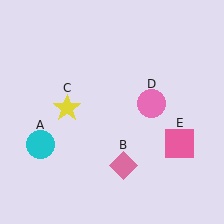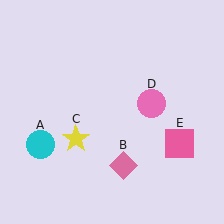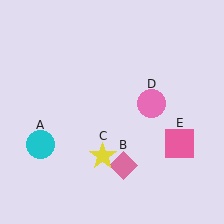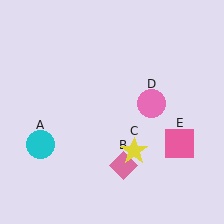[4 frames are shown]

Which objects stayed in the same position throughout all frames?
Cyan circle (object A) and pink diamond (object B) and pink circle (object D) and pink square (object E) remained stationary.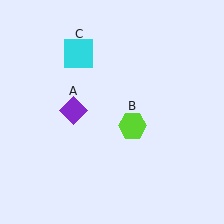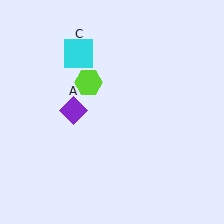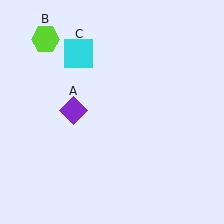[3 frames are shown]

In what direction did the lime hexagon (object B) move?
The lime hexagon (object B) moved up and to the left.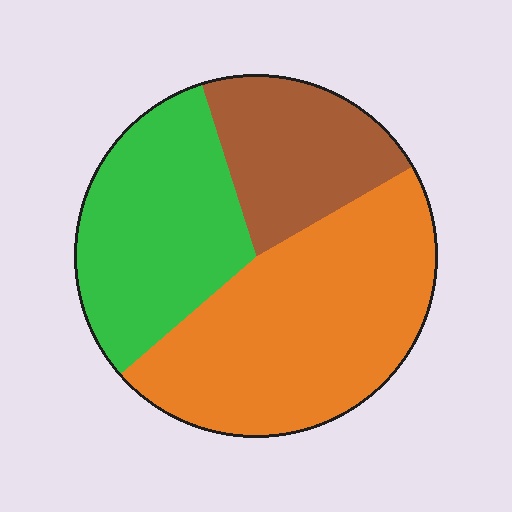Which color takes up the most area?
Orange, at roughly 45%.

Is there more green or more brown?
Green.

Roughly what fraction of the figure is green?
Green takes up between a quarter and a half of the figure.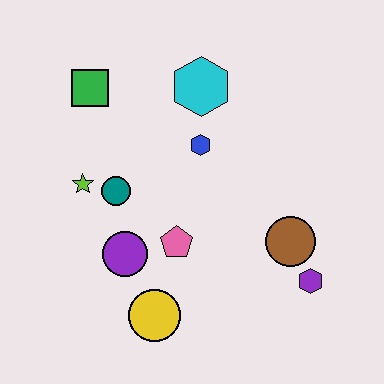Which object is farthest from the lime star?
The purple hexagon is farthest from the lime star.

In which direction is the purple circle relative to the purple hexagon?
The purple circle is to the left of the purple hexagon.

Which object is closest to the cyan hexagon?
The blue hexagon is closest to the cyan hexagon.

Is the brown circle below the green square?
Yes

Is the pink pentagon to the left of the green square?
No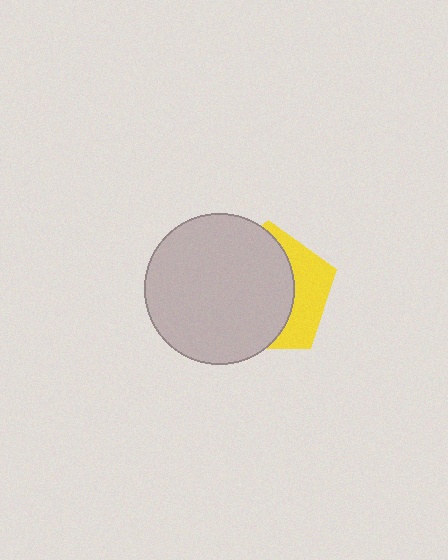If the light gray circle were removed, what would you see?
You would see the complete yellow pentagon.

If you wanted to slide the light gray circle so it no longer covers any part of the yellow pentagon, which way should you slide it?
Slide it left — that is the most direct way to separate the two shapes.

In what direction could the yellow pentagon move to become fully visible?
The yellow pentagon could move right. That would shift it out from behind the light gray circle entirely.